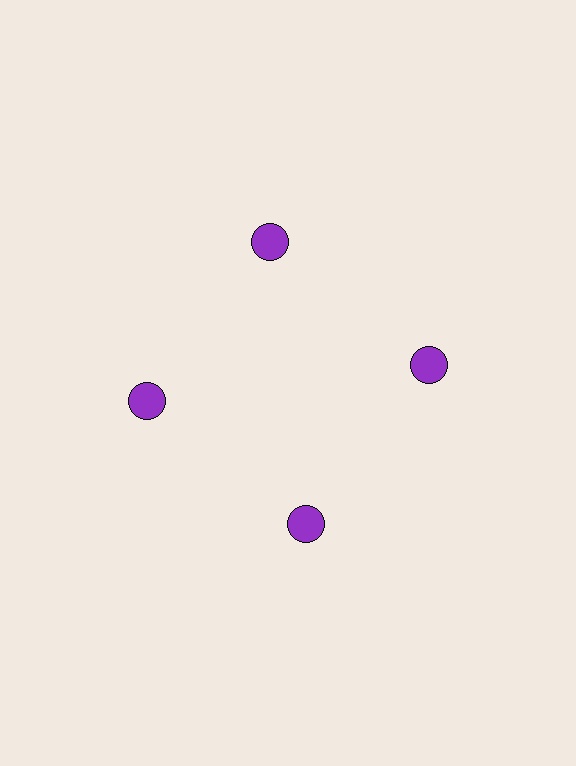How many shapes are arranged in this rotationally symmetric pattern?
There are 4 shapes, arranged in 4 groups of 1.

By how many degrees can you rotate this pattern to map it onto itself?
The pattern maps onto itself every 90 degrees of rotation.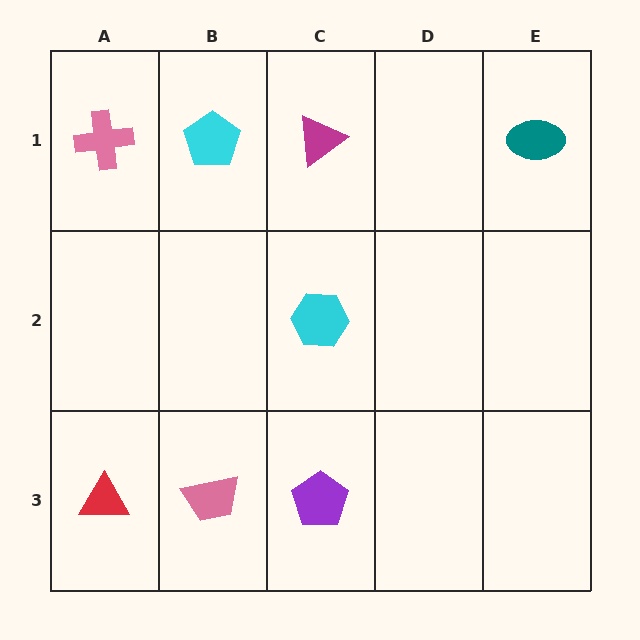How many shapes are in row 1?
4 shapes.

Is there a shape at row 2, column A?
No, that cell is empty.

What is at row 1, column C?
A magenta triangle.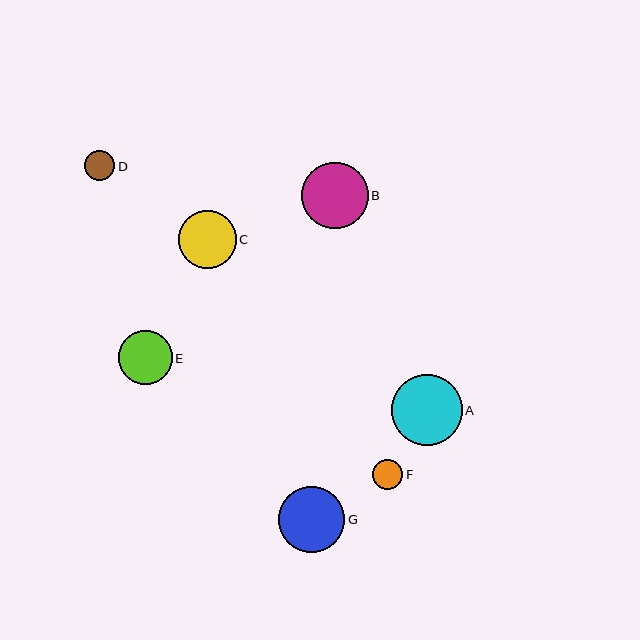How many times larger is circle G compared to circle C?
Circle G is approximately 1.1 times the size of circle C.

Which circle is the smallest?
Circle F is the smallest with a size of approximately 30 pixels.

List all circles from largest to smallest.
From largest to smallest: A, B, G, C, E, D, F.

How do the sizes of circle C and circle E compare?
Circle C and circle E are approximately the same size.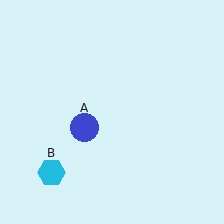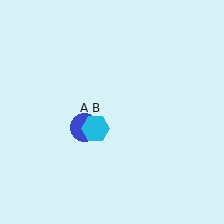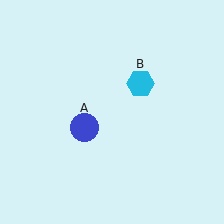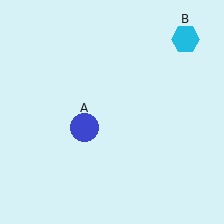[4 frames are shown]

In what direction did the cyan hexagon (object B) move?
The cyan hexagon (object B) moved up and to the right.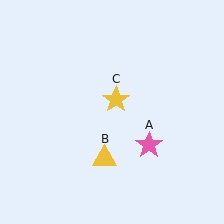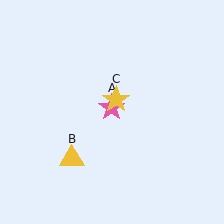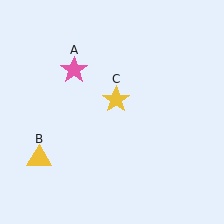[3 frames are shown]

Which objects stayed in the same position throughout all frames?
Yellow star (object C) remained stationary.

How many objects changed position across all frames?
2 objects changed position: pink star (object A), yellow triangle (object B).